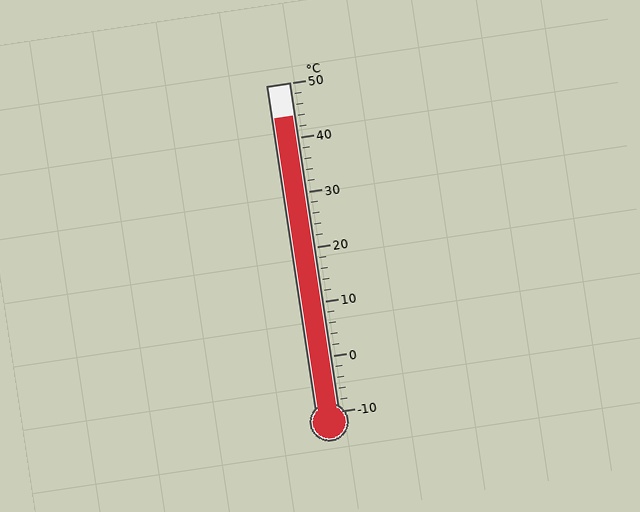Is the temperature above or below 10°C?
The temperature is above 10°C.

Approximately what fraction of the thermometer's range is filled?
The thermometer is filled to approximately 90% of its range.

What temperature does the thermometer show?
The thermometer shows approximately 44°C.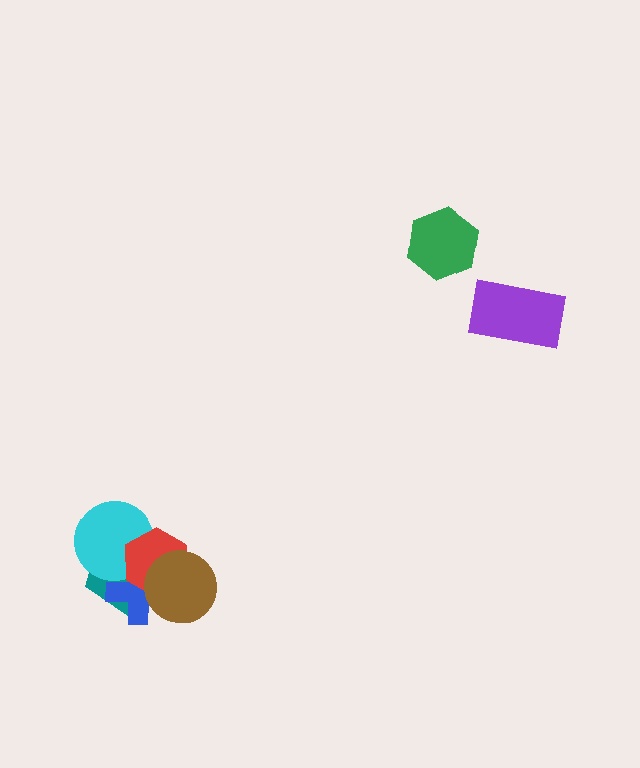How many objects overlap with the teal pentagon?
4 objects overlap with the teal pentagon.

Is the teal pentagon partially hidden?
Yes, it is partially covered by another shape.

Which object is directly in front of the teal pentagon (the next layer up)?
The blue cross is directly in front of the teal pentagon.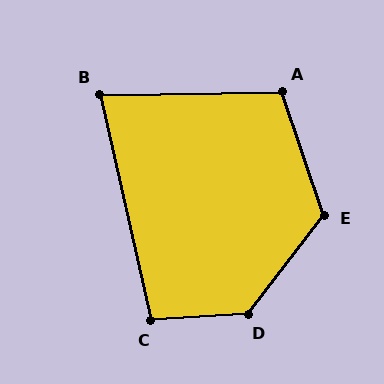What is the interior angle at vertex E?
Approximately 123 degrees (obtuse).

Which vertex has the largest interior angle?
D, at approximately 131 degrees.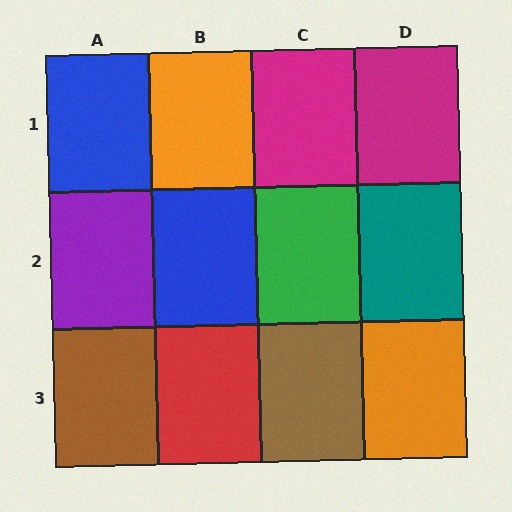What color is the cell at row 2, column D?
Teal.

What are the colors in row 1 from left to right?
Blue, orange, magenta, magenta.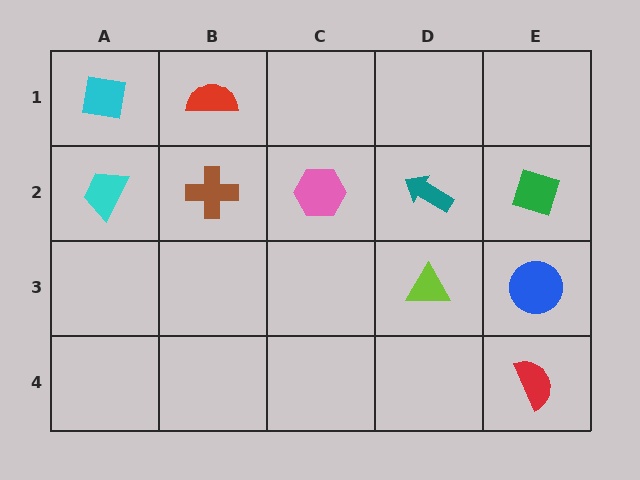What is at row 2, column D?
A teal arrow.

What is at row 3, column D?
A lime triangle.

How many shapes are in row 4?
1 shape.